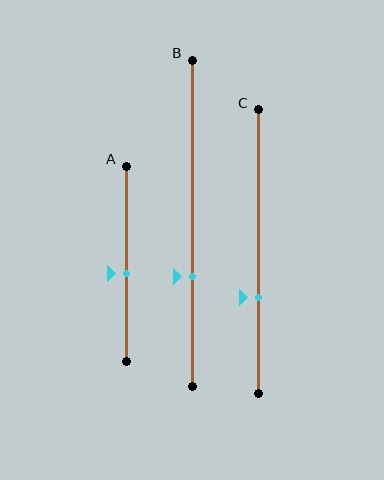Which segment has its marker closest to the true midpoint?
Segment A has its marker closest to the true midpoint.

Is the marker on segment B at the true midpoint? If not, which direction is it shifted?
No, the marker on segment B is shifted downward by about 16% of the segment length.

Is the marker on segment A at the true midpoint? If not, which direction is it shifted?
No, the marker on segment A is shifted downward by about 5% of the segment length.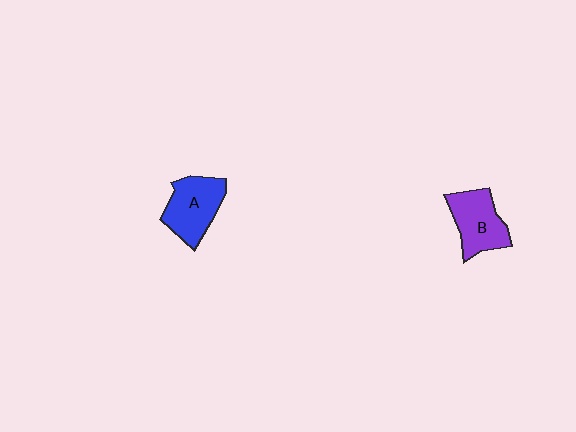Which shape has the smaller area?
Shape B (purple).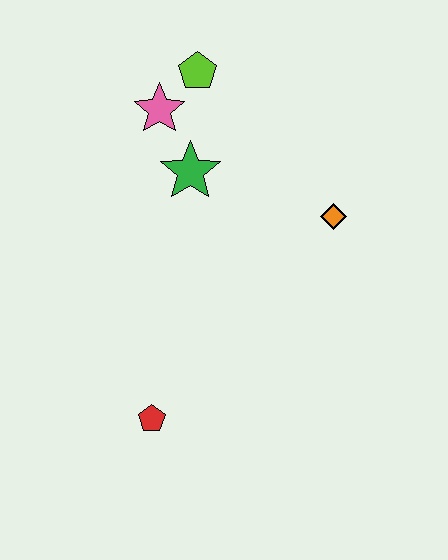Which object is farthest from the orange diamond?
The red pentagon is farthest from the orange diamond.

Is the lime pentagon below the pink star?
No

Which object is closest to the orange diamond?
The green star is closest to the orange diamond.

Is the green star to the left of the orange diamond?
Yes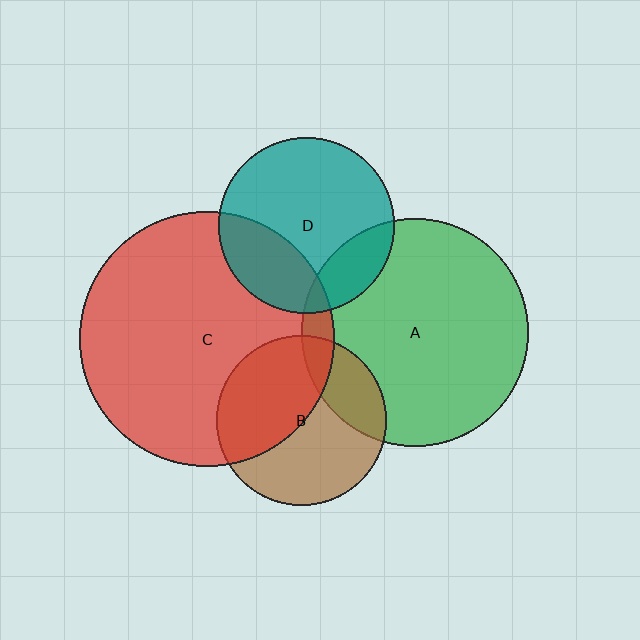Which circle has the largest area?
Circle C (red).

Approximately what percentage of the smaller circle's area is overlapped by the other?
Approximately 5%.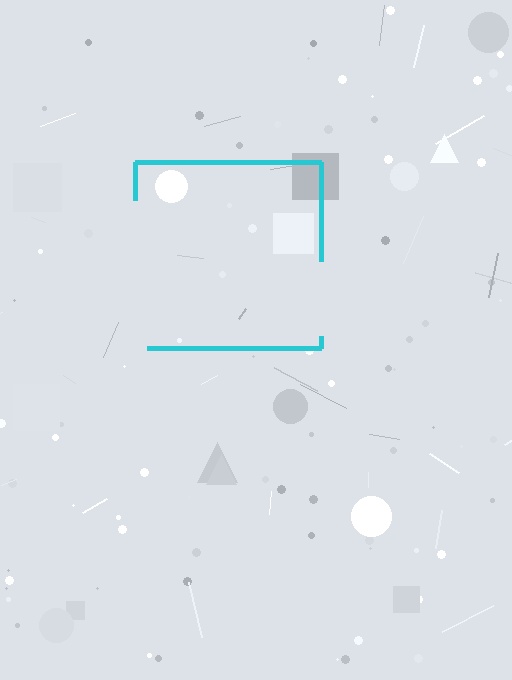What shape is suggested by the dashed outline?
The dashed outline suggests a square.